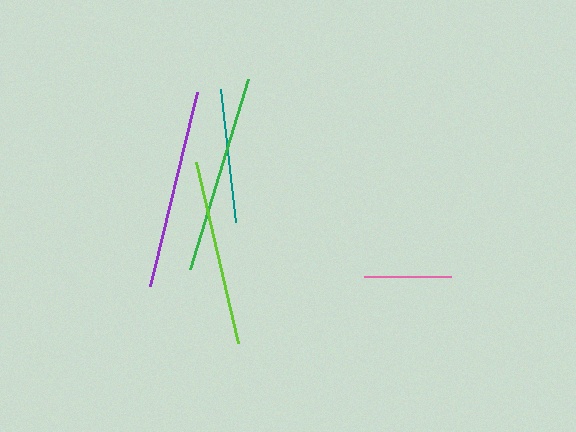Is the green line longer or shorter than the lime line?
The green line is longer than the lime line.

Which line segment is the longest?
The purple line is the longest at approximately 200 pixels.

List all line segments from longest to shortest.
From longest to shortest: purple, green, lime, teal, pink.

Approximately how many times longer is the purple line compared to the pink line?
The purple line is approximately 2.3 times the length of the pink line.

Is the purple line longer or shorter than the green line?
The purple line is longer than the green line.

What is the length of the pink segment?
The pink segment is approximately 87 pixels long.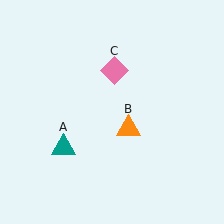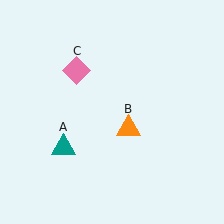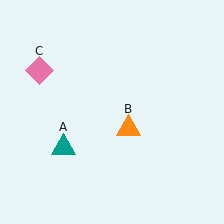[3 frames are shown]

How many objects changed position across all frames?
1 object changed position: pink diamond (object C).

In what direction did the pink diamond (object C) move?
The pink diamond (object C) moved left.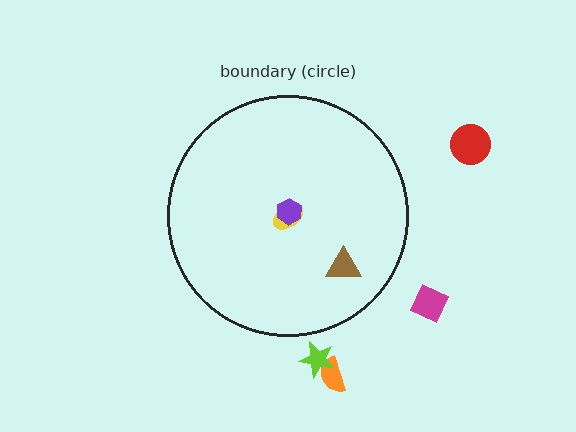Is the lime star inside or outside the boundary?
Outside.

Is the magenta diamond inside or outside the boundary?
Outside.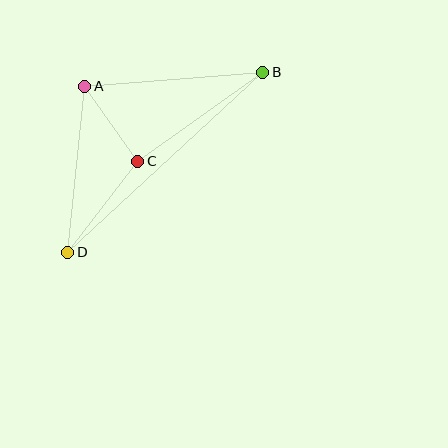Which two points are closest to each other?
Points A and C are closest to each other.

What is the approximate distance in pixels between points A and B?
The distance between A and B is approximately 178 pixels.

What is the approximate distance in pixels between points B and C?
The distance between B and C is approximately 153 pixels.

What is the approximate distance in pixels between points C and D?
The distance between C and D is approximately 115 pixels.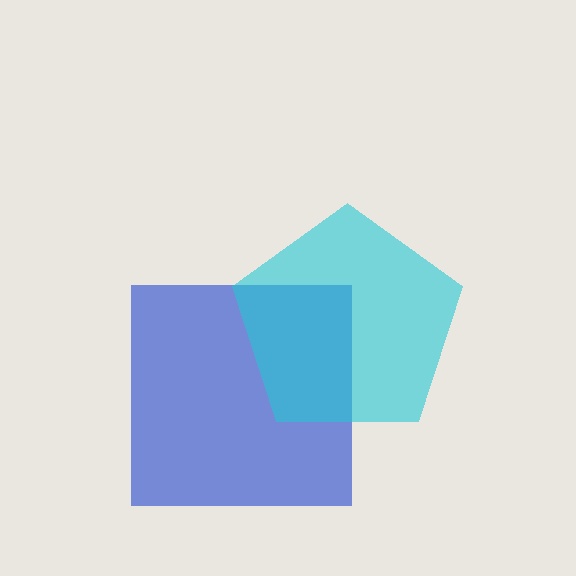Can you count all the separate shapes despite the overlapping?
Yes, there are 2 separate shapes.